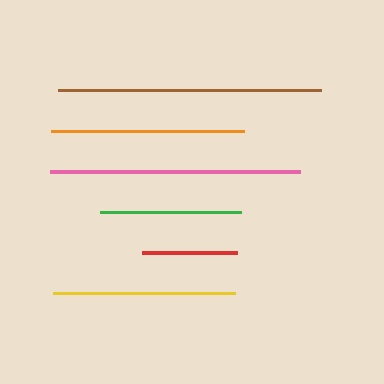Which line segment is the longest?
The brown line is the longest at approximately 263 pixels.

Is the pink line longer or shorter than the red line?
The pink line is longer than the red line.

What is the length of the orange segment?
The orange segment is approximately 192 pixels long.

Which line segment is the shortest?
The red line is the shortest at approximately 96 pixels.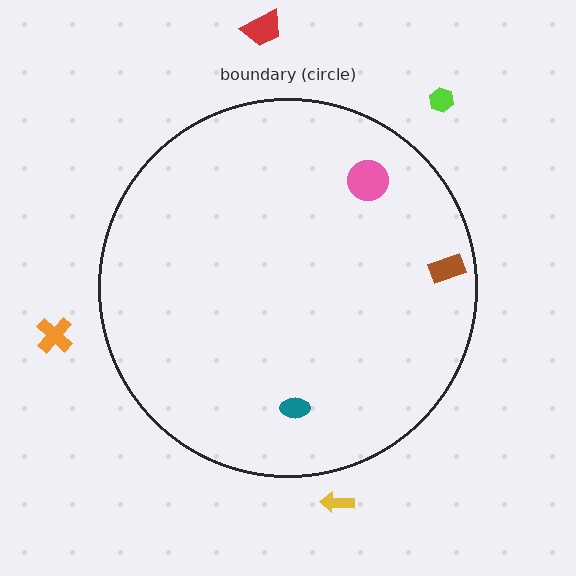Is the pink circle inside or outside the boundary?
Inside.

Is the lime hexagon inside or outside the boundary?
Outside.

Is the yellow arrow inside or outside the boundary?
Outside.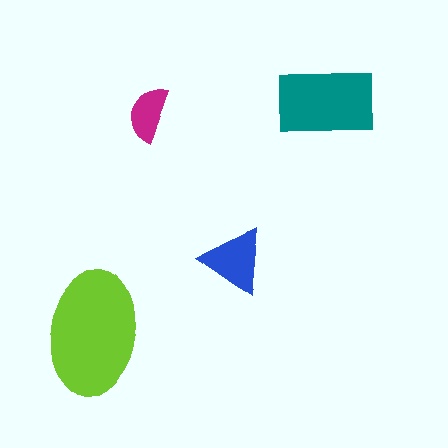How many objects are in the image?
There are 4 objects in the image.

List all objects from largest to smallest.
The lime ellipse, the teal rectangle, the blue triangle, the magenta semicircle.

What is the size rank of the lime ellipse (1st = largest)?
1st.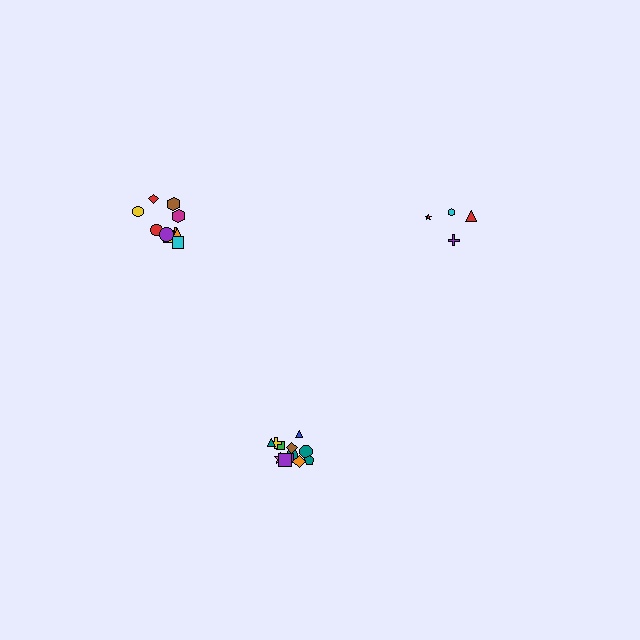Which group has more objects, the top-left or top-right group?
The top-left group.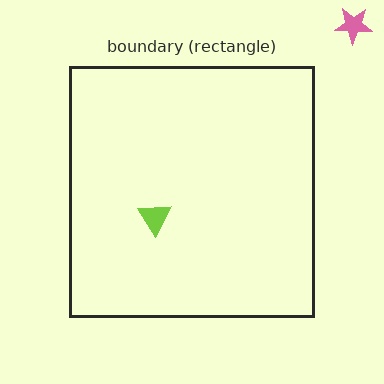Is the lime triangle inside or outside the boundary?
Inside.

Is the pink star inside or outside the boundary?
Outside.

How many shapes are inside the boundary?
1 inside, 1 outside.